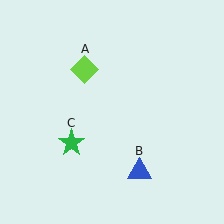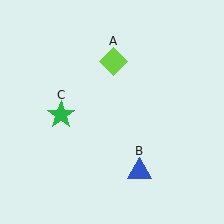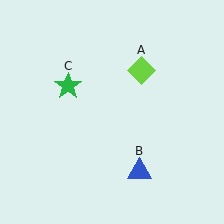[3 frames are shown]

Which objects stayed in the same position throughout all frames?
Blue triangle (object B) remained stationary.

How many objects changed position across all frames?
2 objects changed position: lime diamond (object A), green star (object C).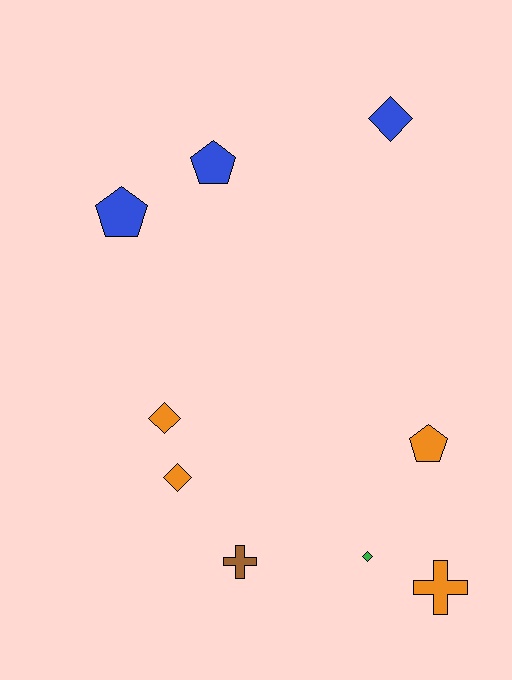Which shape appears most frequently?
Diamond, with 4 objects.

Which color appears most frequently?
Orange, with 4 objects.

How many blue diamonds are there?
There is 1 blue diamond.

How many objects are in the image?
There are 9 objects.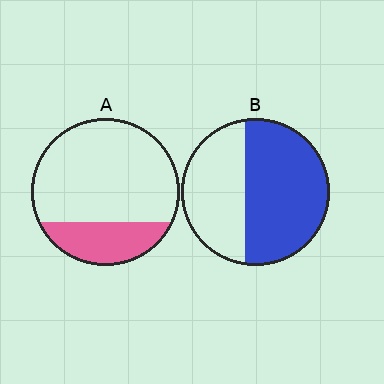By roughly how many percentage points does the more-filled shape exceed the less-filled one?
By roughly 35 percentage points (B over A).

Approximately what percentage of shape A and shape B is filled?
A is approximately 25% and B is approximately 60%.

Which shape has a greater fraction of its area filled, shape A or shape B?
Shape B.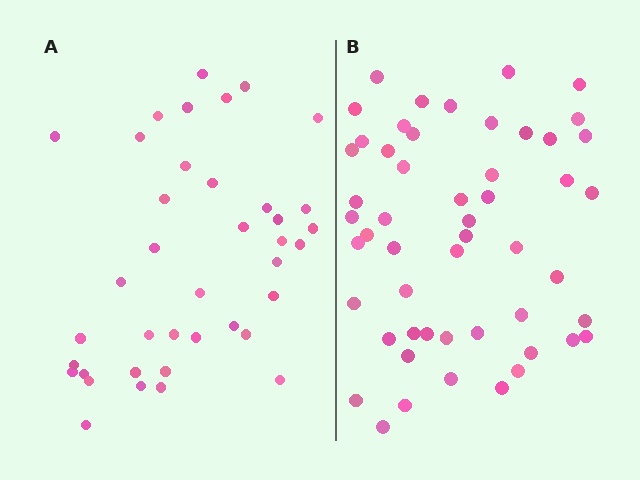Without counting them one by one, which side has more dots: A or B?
Region B (the right region) has more dots.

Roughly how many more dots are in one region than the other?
Region B has approximately 15 more dots than region A.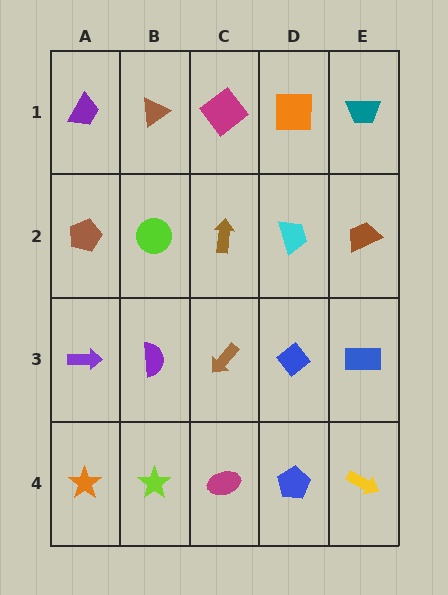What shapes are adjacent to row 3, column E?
A brown trapezoid (row 2, column E), a yellow arrow (row 4, column E), a blue diamond (row 3, column D).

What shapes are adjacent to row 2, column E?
A teal trapezoid (row 1, column E), a blue rectangle (row 3, column E), a cyan trapezoid (row 2, column D).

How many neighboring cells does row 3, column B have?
4.